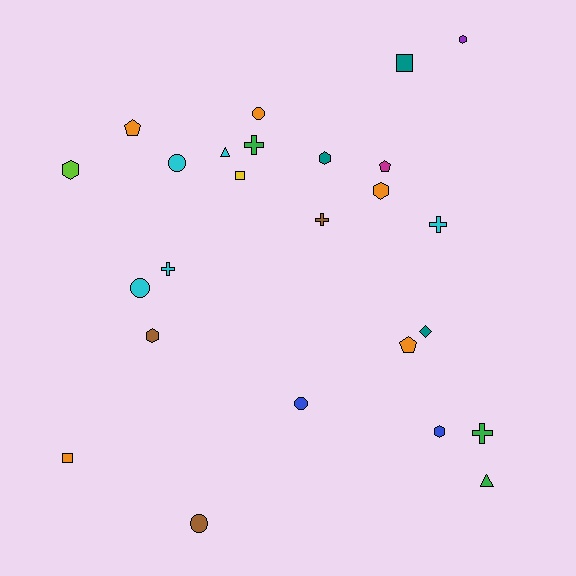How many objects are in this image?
There are 25 objects.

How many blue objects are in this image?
There are 2 blue objects.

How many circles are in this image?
There are 5 circles.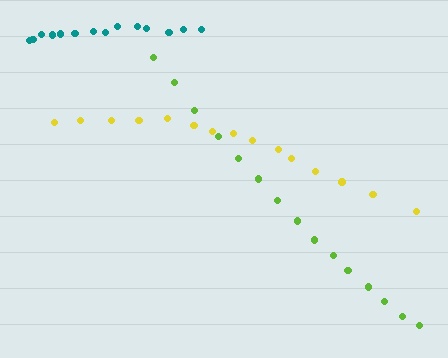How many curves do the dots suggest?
There are 3 distinct paths.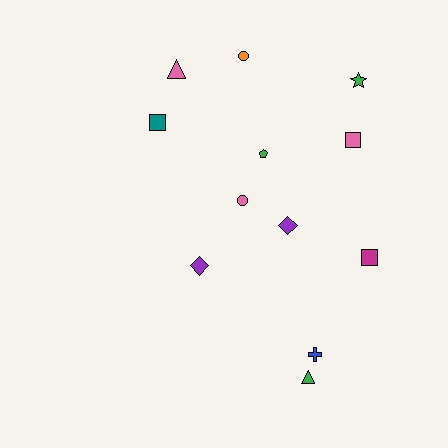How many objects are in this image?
There are 12 objects.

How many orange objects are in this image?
There is 1 orange object.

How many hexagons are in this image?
There are no hexagons.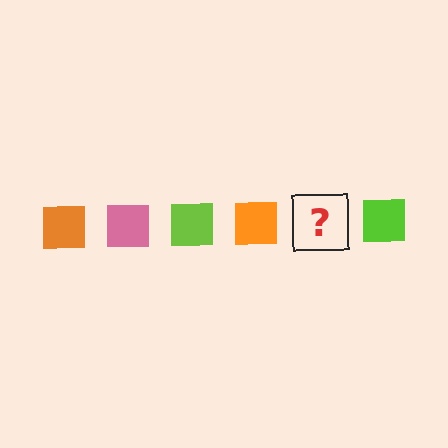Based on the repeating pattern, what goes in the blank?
The blank should be a pink square.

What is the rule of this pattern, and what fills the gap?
The rule is that the pattern cycles through orange, pink, lime squares. The gap should be filled with a pink square.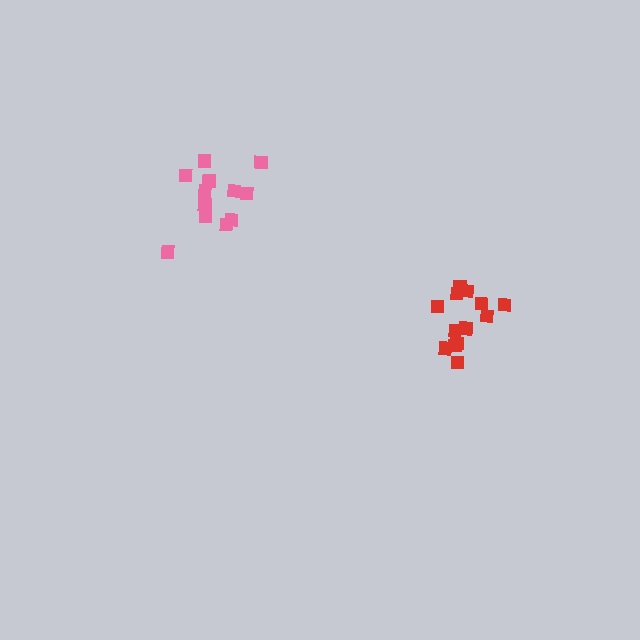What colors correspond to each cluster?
The clusters are colored: red, pink.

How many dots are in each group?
Group 1: 13 dots, Group 2: 13 dots (26 total).